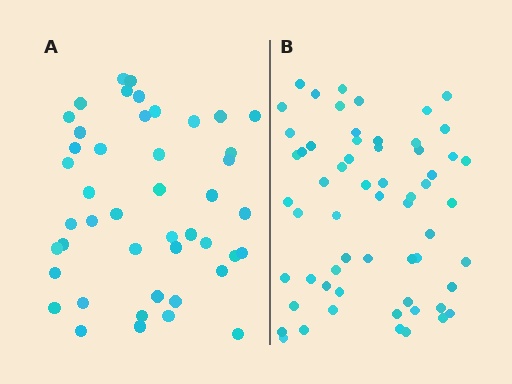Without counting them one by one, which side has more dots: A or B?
Region B (the right region) has more dots.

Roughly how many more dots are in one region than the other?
Region B has approximately 15 more dots than region A.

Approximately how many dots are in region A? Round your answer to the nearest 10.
About 40 dots. (The exact count is 45, which rounds to 40.)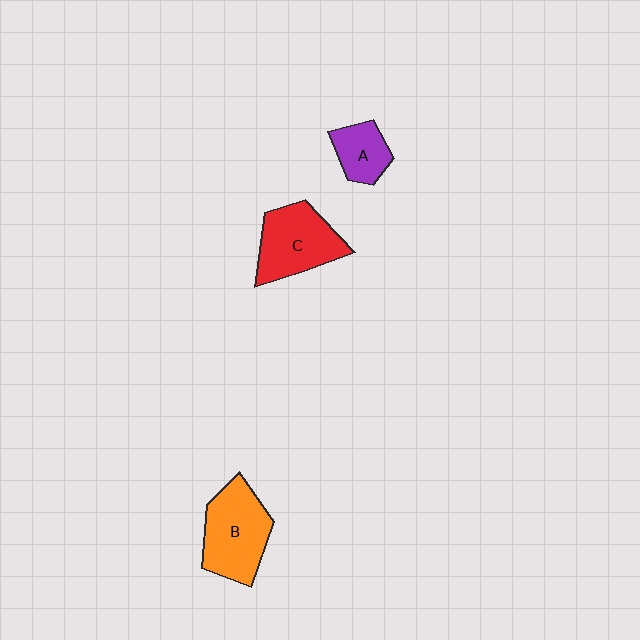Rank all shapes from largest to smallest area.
From largest to smallest: B (orange), C (red), A (purple).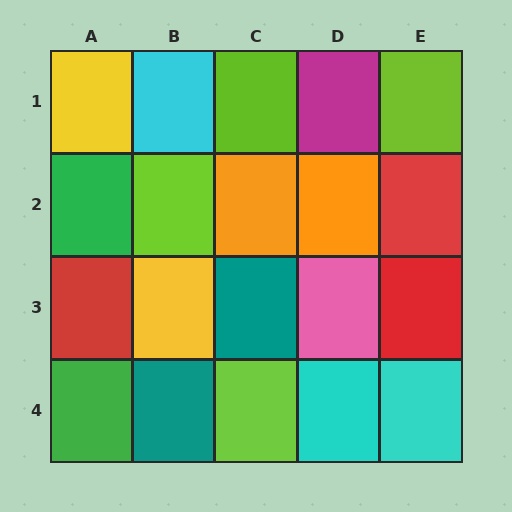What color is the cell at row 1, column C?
Lime.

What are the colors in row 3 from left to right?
Red, yellow, teal, pink, red.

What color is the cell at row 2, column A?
Green.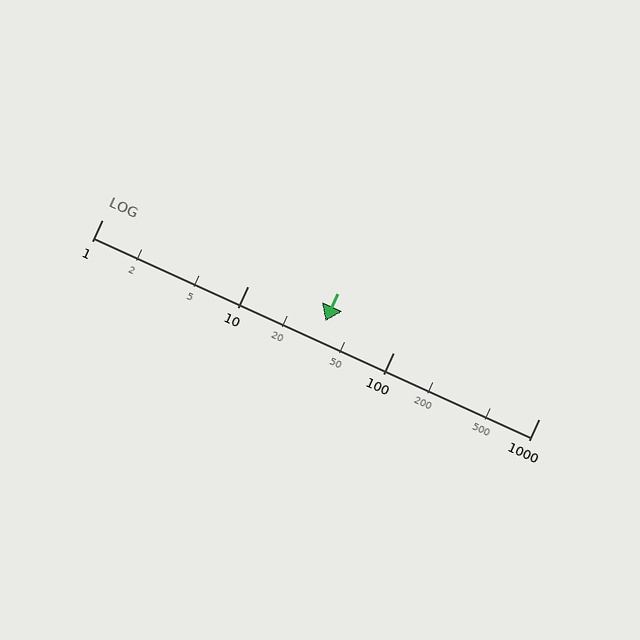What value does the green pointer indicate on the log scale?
The pointer indicates approximately 34.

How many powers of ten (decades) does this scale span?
The scale spans 3 decades, from 1 to 1000.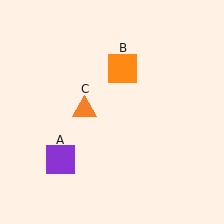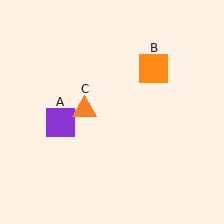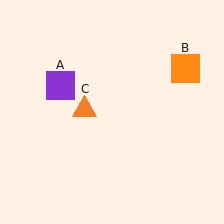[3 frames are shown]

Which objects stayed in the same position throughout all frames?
Orange triangle (object C) remained stationary.